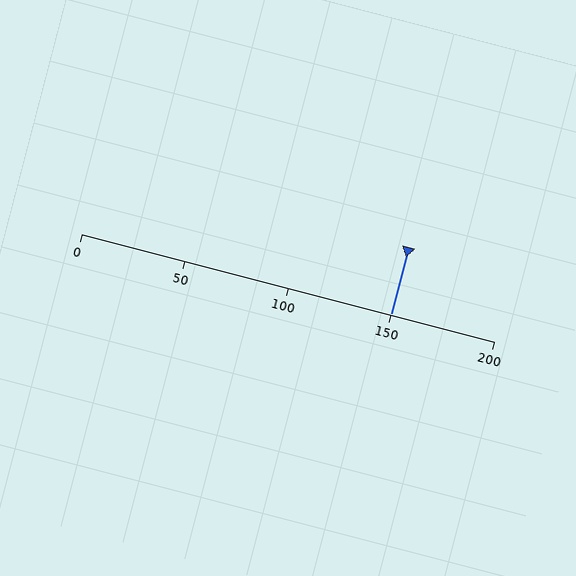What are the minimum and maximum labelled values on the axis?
The axis runs from 0 to 200.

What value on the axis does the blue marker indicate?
The marker indicates approximately 150.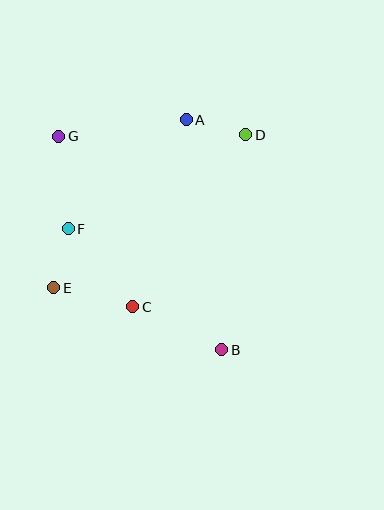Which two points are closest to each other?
Points E and F are closest to each other.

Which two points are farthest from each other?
Points B and G are farthest from each other.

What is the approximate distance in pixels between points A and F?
The distance between A and F is approximately 160 pixels.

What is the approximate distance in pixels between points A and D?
The distance between A and D is approximately 62 pixels.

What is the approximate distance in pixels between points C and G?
The distance between C and G is approximately 186 pixels.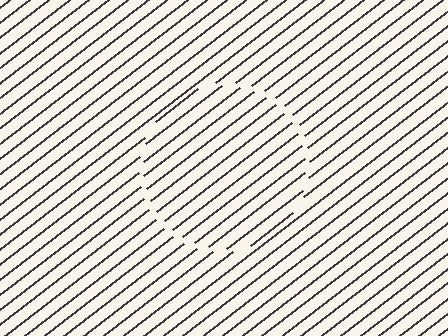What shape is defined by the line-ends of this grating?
An illusory circle. The interior of the shape contains the same grating, shifted by half a period — the contour is defined by the phase discontinuity where line-ends from the inner and outer gratings abut.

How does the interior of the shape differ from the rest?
The interior of the shape contains the same grating, shifted by half a period — the contour is defined by the phase discontinuity where line-ends from the inner and outer gratings abut.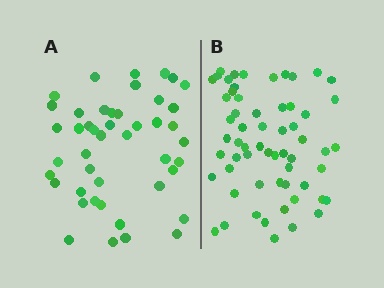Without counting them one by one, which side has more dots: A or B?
Region B (the right region) has more dots.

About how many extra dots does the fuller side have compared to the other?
Region B has approximately 15 more dots than region A.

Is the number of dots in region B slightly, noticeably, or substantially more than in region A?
Region B has noticeably more, but not dramatically so. The ratio is roughly 1.3 to 1.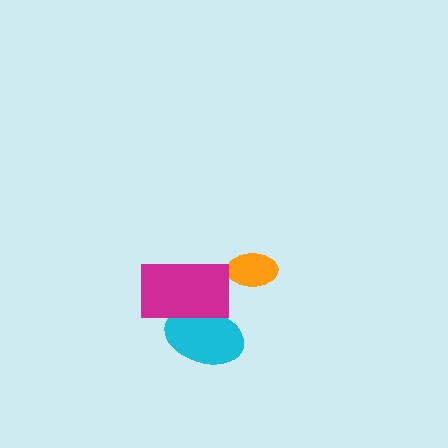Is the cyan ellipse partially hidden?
Yes, it is partially covered by another shape.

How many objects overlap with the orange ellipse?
0 objects overlap with the orange ellipse.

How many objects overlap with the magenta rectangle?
1 object overlaps with the magenta rectangle.